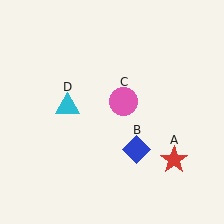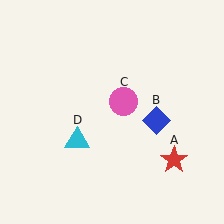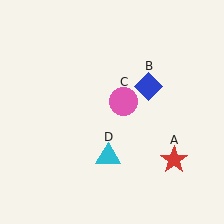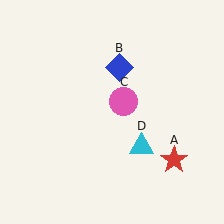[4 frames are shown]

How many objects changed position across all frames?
2 objects changed position: blue diamond (object B), cyan triangle (object D).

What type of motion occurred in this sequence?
The blue diamond (object B), cyan triangle (object D) rotated counterclockwise around the center of the scene.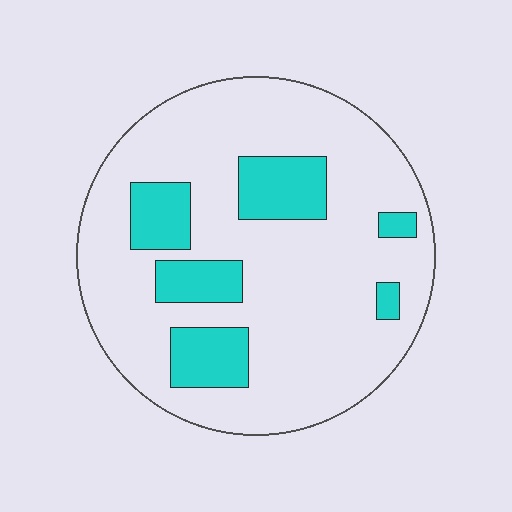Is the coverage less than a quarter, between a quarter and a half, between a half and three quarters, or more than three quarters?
Less than a quarter.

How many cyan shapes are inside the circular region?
6.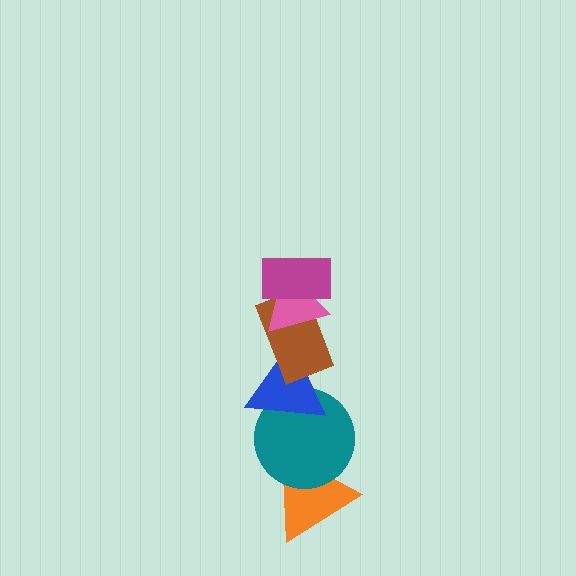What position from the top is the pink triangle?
The pink triangle is 2nd from the top.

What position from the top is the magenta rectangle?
The magenta rectangle is 1st from the top.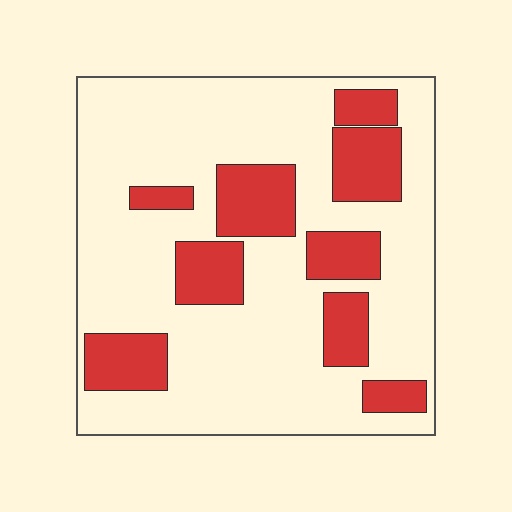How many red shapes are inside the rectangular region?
9.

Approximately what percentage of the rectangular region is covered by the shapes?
Approximately 25%.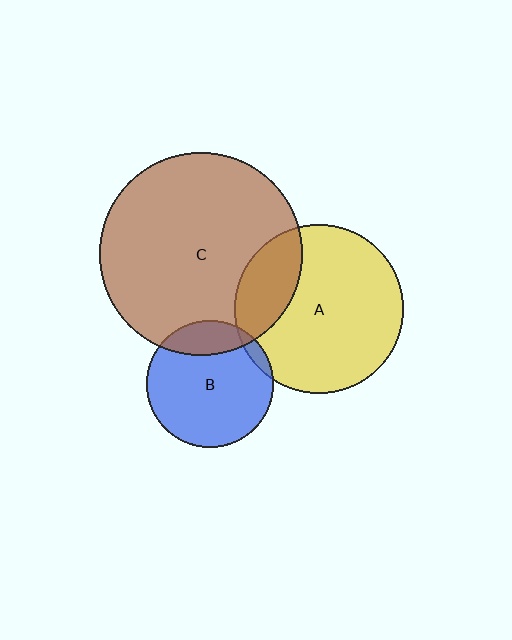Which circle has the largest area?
Circle C (brown).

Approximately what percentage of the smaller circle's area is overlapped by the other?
Approximately 20%.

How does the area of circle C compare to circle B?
Approximately 2.5 times.